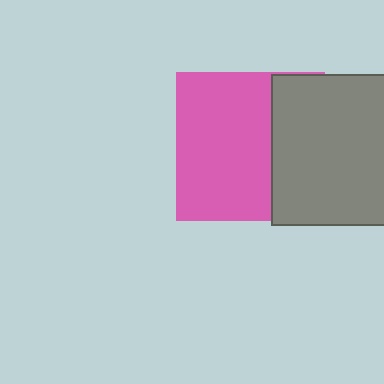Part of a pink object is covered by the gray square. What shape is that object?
It is a square.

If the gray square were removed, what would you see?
You would see the complete pink square.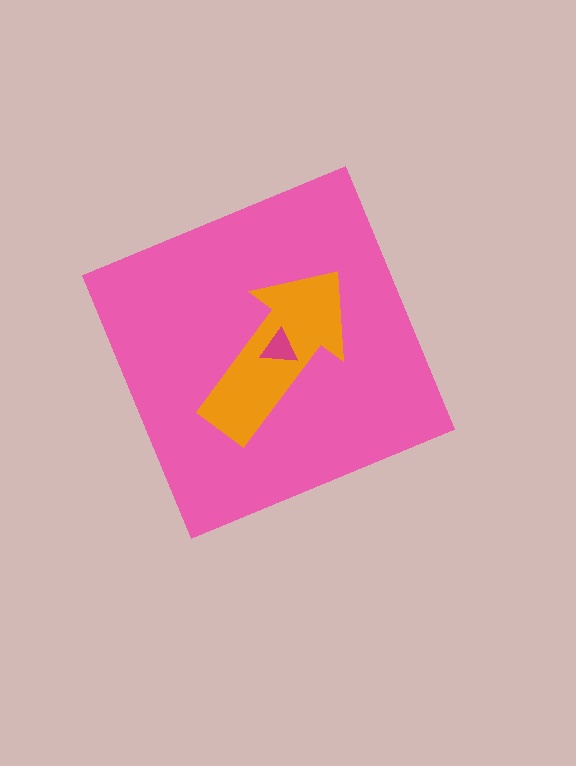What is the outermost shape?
The pink diamond.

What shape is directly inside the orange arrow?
The magenta triangle.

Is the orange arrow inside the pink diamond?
Yes.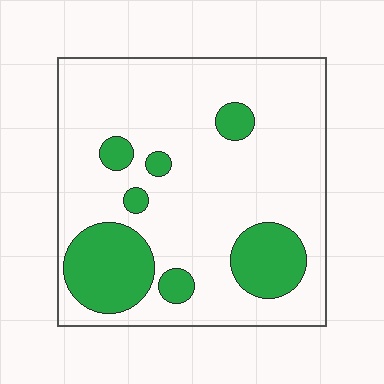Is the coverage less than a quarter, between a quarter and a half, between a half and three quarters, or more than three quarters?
Less than a quarter.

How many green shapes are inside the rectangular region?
7.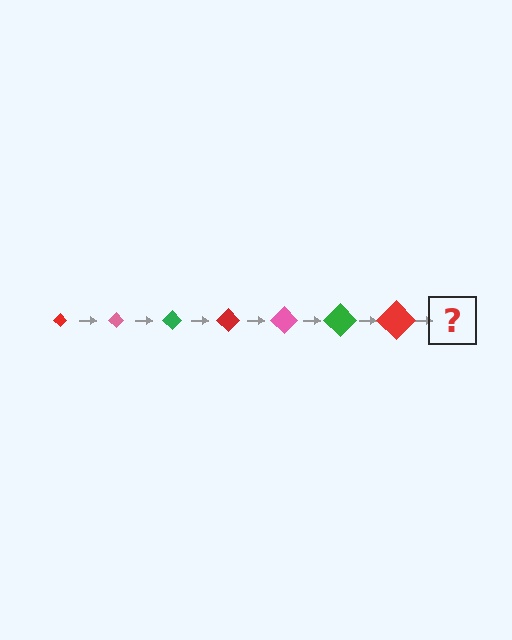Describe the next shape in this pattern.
It should be a pink diamond, larger than the previous one.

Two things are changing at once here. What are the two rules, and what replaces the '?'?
The two rules are that the diamond grows larger each step and the color cycles through red, pink, and green. The '?' should be a pink diamond, larger than the previous one.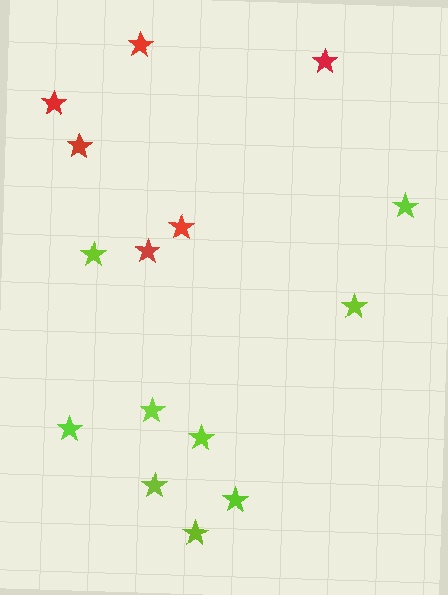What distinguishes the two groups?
There are 2 groups: one group of red stars (6) and one group of lime stars (9).